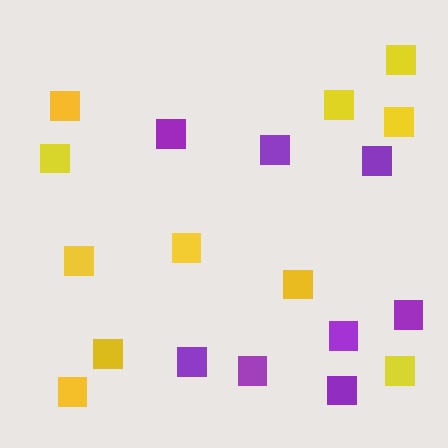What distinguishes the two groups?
There are 2 groups: one group of purple squares (8) and one group of yellow squares (11).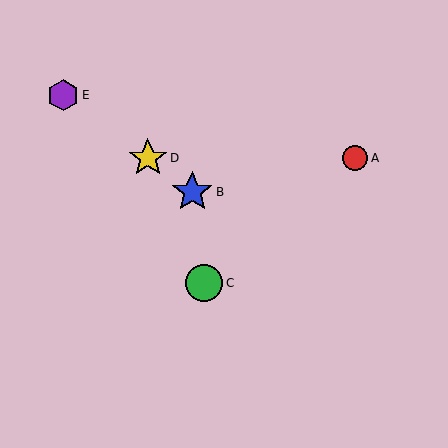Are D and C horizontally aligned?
No, D is at y≈158 and C is at y≈283.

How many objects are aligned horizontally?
2 objects (A, D) are aligned horizontally.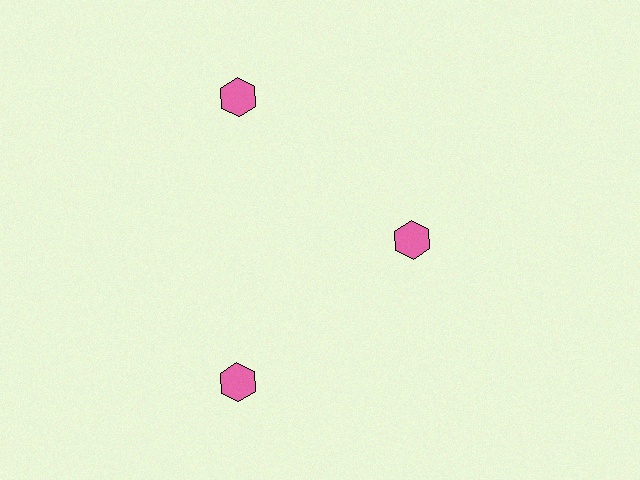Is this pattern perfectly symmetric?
No. The 3 pink hexagons are arranged in a ring, but one element near the 3 o'clock position is pulled inward toward the center, breaking the 3-fold rotational symmetry.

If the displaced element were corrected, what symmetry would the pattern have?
It would have 3-fold rotational symmetry — the pattern would map onto itself every 120 degrees.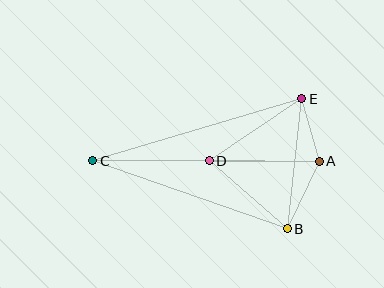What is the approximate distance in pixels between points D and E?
The distance between D and E is approximately 111 pixels.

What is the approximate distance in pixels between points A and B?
The distance between A and B is approximately 75 pixels.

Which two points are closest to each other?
Points A and E are closest to each other.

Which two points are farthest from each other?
Points A and C are farthest from each other.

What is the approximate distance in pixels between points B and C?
The distance between B and C is approximately 206 pixels.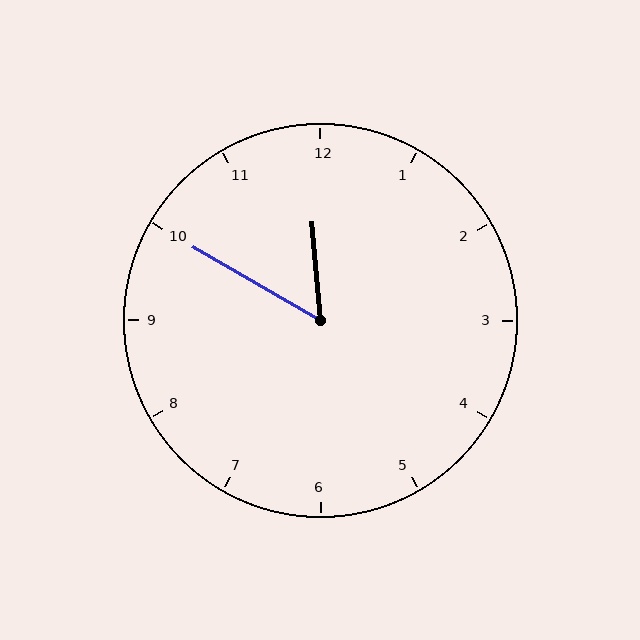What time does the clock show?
11:50.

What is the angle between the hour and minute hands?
Approximately 55 degrees.